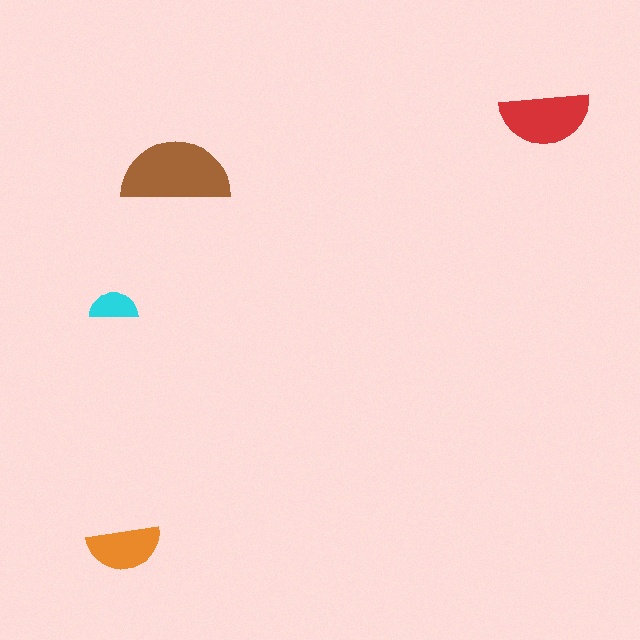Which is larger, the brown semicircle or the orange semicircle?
The brown one.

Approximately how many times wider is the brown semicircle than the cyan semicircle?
About 2.5 times wider.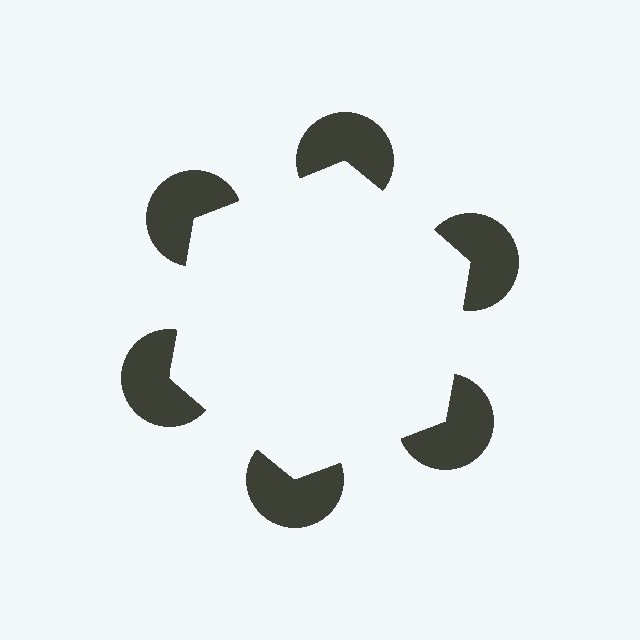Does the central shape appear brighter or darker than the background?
It typically appears slightly brighter than the background, even though no actual brightness change is drawn.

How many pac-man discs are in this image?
There are 6 — one at each vertex of the illusory hexagon.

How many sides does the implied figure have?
6 sides.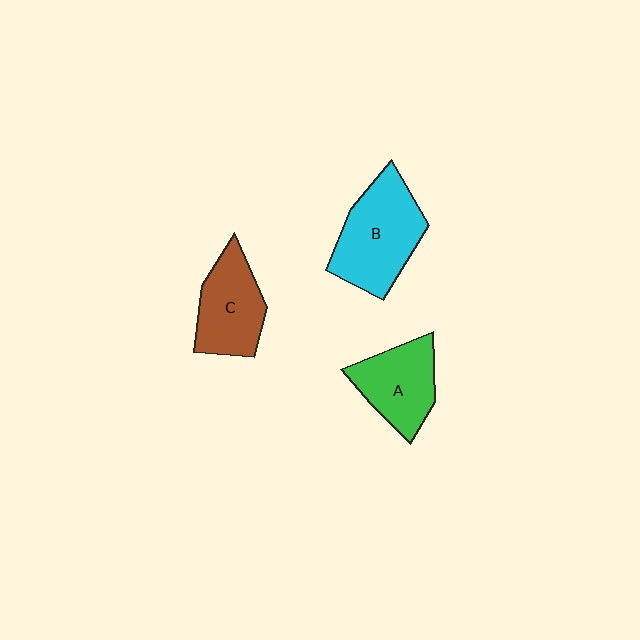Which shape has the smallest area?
Shape A (green).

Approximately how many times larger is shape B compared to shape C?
Approximately 1.3 times.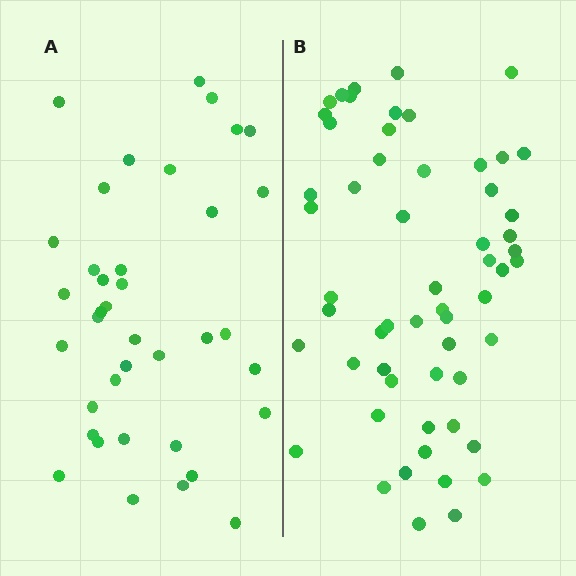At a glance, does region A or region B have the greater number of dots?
Region B (the right region) has more dots.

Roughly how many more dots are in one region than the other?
Region B has approximately 20 more dots than region A.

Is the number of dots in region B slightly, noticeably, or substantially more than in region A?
Region B has substantially more. The ratio is roughly 1.5 to 1.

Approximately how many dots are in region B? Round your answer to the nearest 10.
About 60 dots. (The exact count is 57, which rounds to 60.)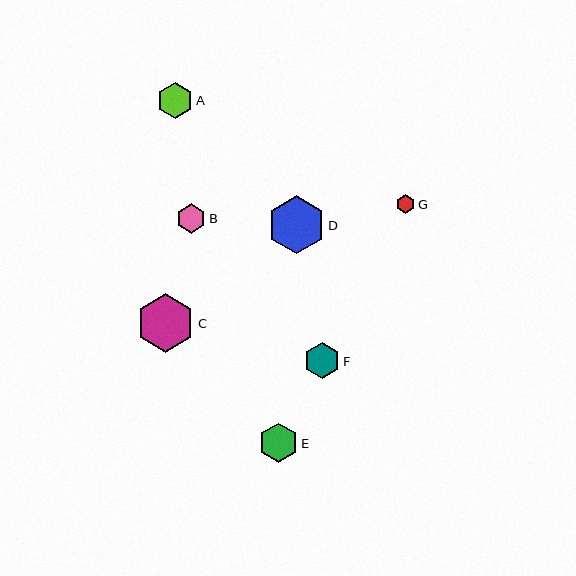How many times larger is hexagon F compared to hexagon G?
Hexagon F is approximately 1.9 times the size of hexagon G.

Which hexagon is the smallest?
Hexagon G is the smallest with a size of approximately 19 pixels.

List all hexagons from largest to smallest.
From largest to smallest: C, D, E, F, A, B, G.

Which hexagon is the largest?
Hexagon C is the largest with a size of approximately 58 pixels.